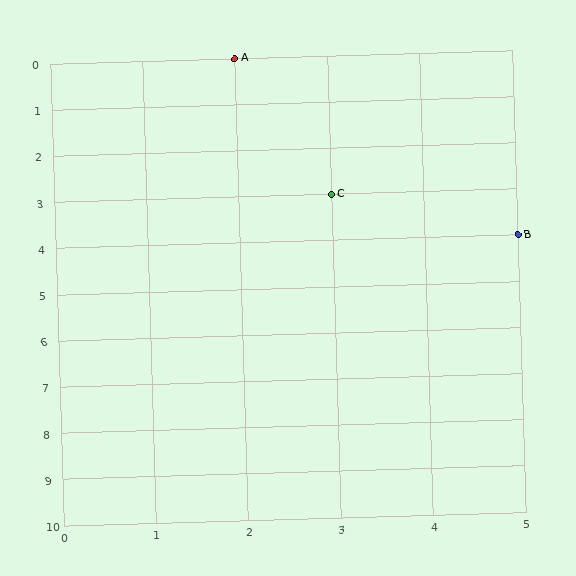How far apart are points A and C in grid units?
Points A and C are 1 column and 3 rows apart (about 3.2 grid units diagonally).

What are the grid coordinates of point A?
Point A is at grid coordinates (2, 0).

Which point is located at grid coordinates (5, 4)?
Point B is at (5, 4).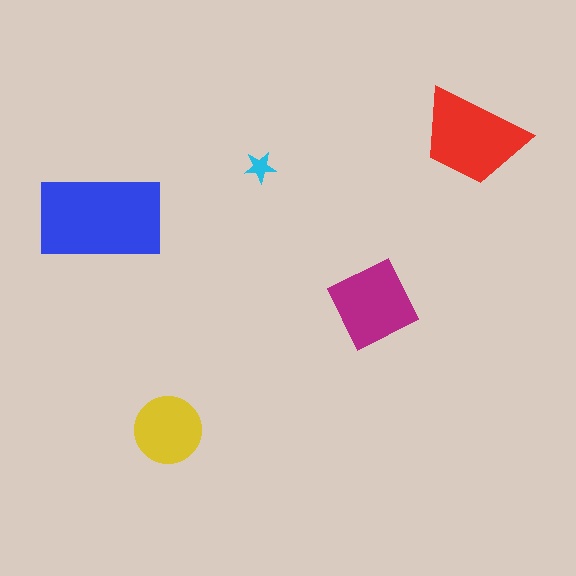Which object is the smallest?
The cyan star.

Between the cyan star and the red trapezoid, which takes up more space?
The red trapezoid.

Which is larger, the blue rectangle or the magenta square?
The blue rectangle.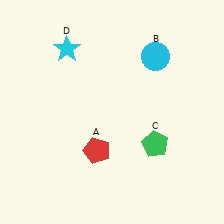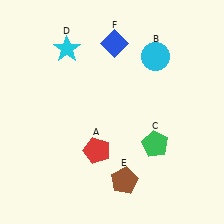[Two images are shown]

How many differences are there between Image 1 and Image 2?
There are 2 differences between the two images.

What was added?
A brown pentagon (E), a blue diamond (F) were added in Image 2.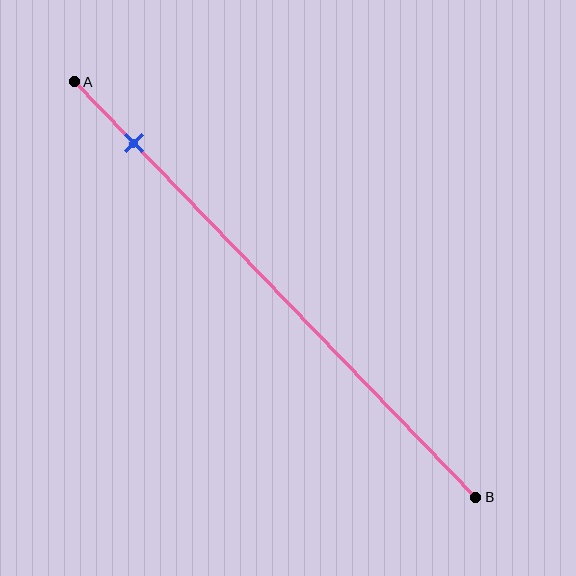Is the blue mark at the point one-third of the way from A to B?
No, the mark is at about 15% from A, not at the 33% one-third point.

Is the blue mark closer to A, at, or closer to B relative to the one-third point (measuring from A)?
The blue mark is closer to point A than the one-third point of segment AB.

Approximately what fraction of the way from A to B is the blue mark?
The blue mark is approximately 15% of the way from A to B.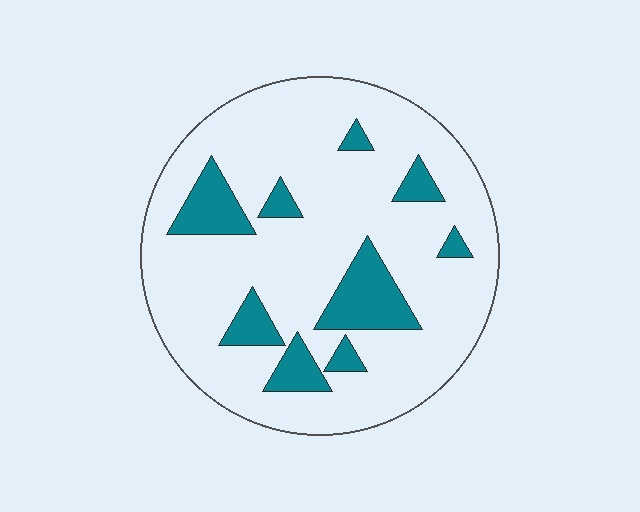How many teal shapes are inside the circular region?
9.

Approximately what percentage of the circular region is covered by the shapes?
Approximately 15%.